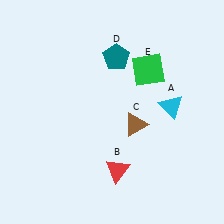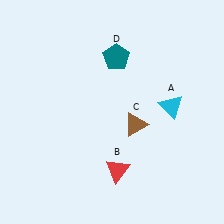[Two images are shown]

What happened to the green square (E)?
The green square (E) was removed in Image 2. It was in the top-right area of Image 1.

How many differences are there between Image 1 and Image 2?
There is 1 difference between the two images.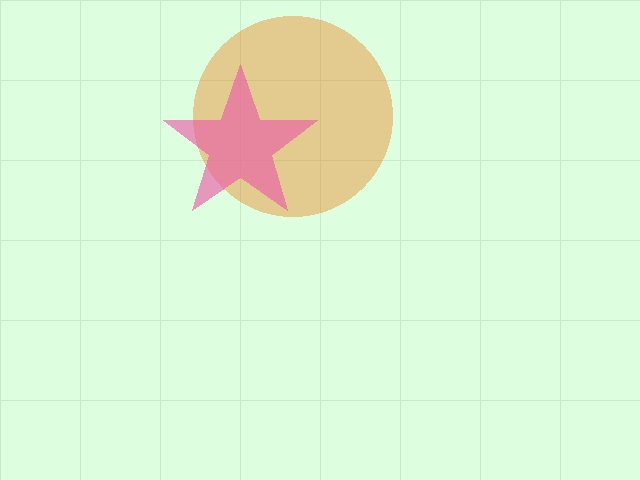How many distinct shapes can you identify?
There are 2 distinct shapes: an orange circle, a pink star.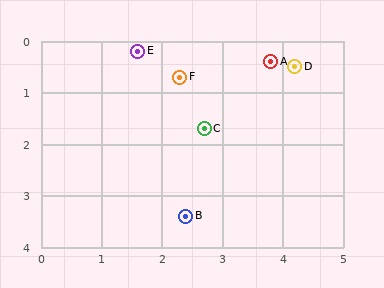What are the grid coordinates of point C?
Point C is at approximately (2.7, 1.7).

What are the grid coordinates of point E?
Point E is at approximately (1.6, 0.2).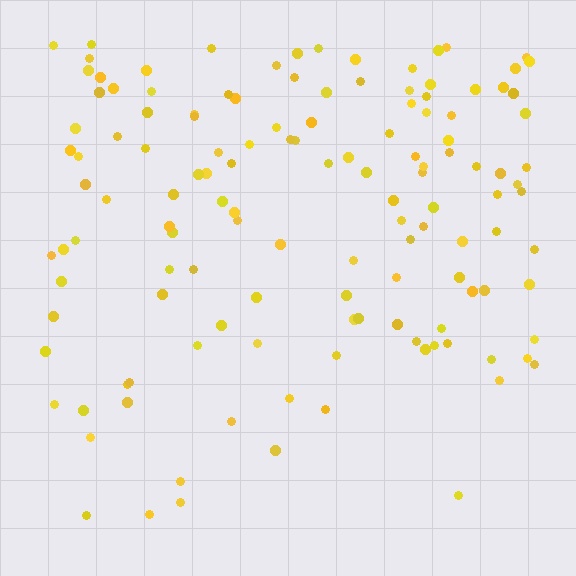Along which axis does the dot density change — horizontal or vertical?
Vertical.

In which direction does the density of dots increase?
From bottom to top, with the top side densest.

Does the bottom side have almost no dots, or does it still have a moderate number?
Still a moderate number, just noticeably fewer than the top.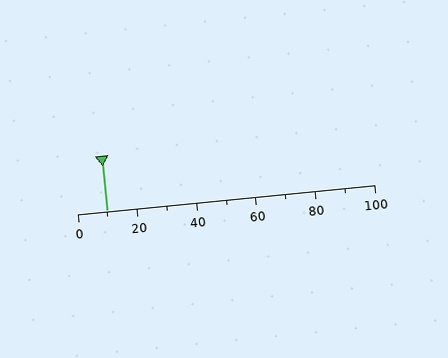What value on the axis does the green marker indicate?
The marker indicates approximately 10.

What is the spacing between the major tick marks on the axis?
The major ticks are spaced 20 apart.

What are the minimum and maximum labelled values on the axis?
The axis runs from 0 to 100.